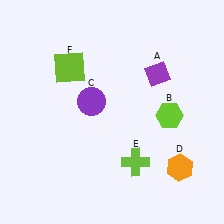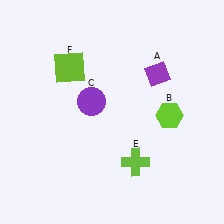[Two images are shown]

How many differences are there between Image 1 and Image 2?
There is 1 difference between the two images.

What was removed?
The orange hexagon (D) was removed in Image 2.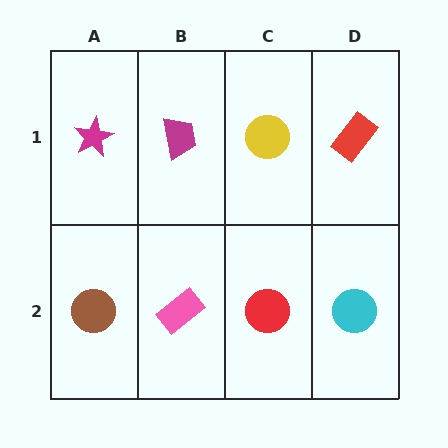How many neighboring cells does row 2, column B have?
3.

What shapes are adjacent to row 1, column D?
A cyan circle (row 2, column D), a yellow circle (row 1, column C).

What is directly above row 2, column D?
A red rectangle.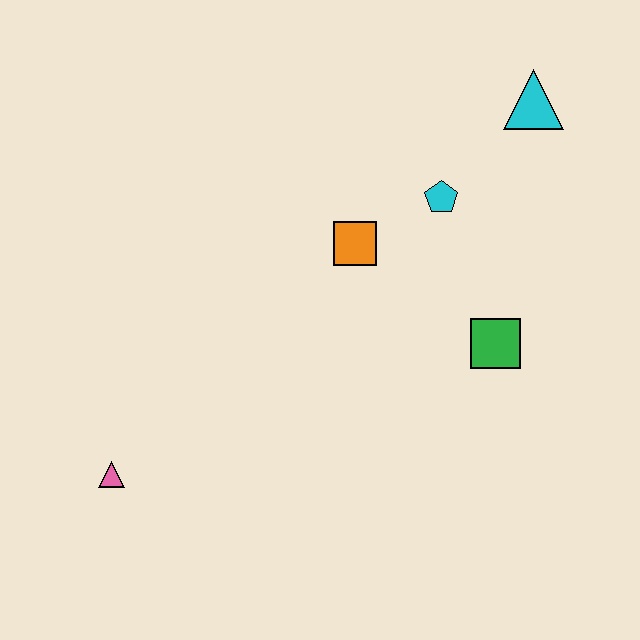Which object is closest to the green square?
The cyan pentagon is closest to the green square.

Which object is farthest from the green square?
The pink triangle is farthest from the green square.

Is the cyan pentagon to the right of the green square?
No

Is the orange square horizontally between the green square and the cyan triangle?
No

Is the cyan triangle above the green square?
Yes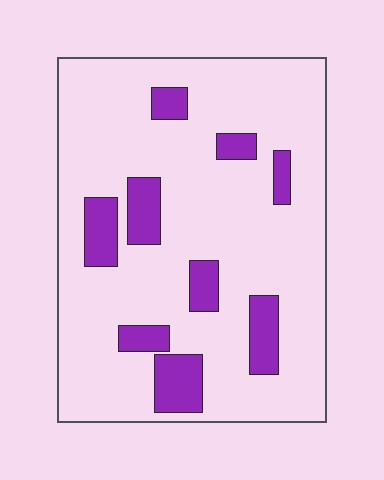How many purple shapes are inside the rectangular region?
9.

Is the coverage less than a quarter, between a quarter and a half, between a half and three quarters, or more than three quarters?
Less than a quarter.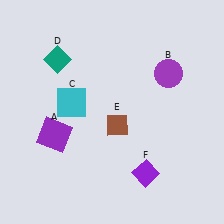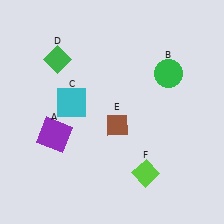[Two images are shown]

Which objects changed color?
B changed from purple to green. D changed from teal to green. F changed from purple to lime.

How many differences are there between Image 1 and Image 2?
There are 3 differences between the two images.